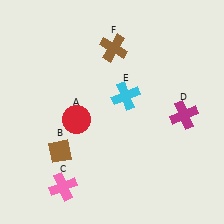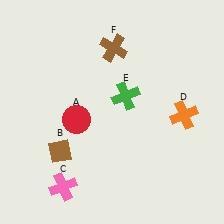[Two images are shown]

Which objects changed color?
D changed from magenta to orange. E changed from cyan to green.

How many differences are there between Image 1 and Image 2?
There are 2 differences between the two images.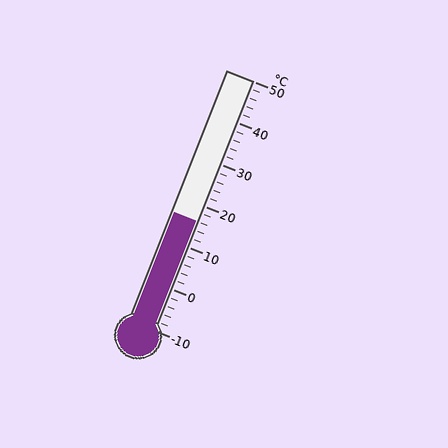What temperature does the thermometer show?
The thermometer shows approximately 16°C.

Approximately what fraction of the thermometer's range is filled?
The thermometer is filled to approximately 45% of its range.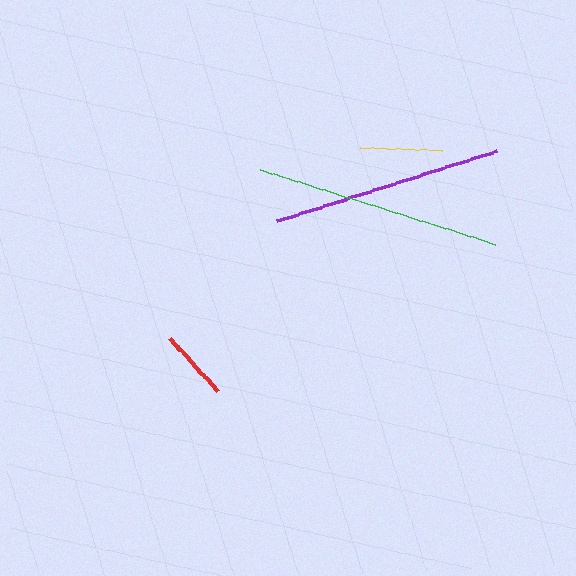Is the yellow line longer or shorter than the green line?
The green line is longer than the yellow line.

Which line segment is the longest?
The green line is the longest at approximately 247 pixels.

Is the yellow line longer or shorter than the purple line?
The purple line is longer than the yellow line.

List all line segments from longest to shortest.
From longest to shortest: green, purple, yellow, red.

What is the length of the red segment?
The red segment is approximately 72 pixels long.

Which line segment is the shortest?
The red line is the shortest at approximately 72 pixels.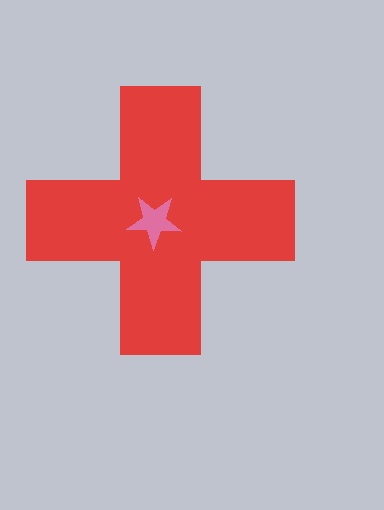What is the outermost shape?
The red cross.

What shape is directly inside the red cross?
The pink star.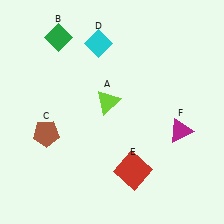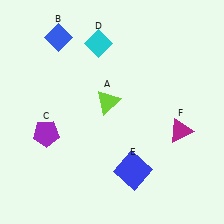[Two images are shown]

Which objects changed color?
B changed from green to blue. C changed from brown to purple. E changed from red to blue.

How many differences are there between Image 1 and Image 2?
There are 3 differences between the two images.